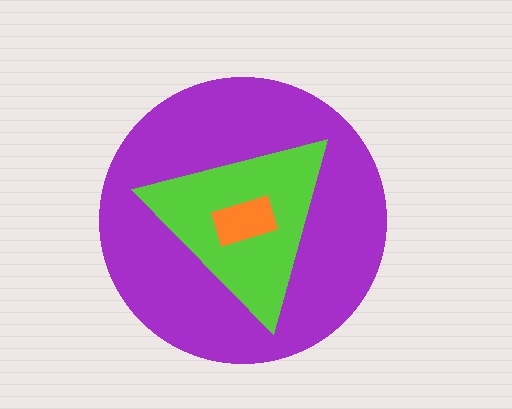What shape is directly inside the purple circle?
The lime triangle.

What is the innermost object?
The orange rectangle.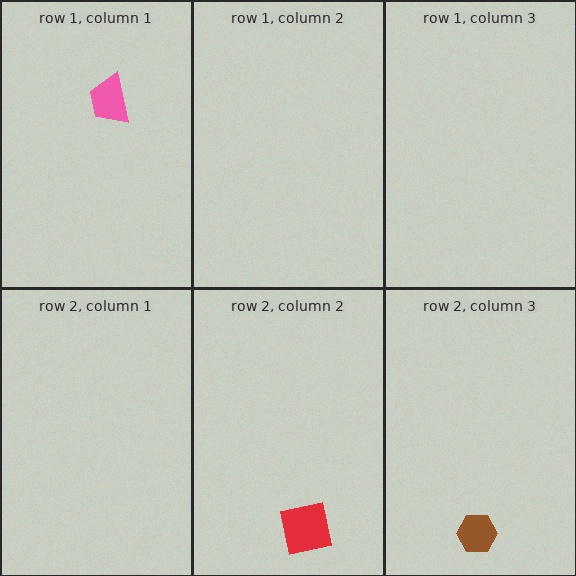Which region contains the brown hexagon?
The row 2, column 3 region.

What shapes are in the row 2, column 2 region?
The red square.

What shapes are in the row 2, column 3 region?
The brown hexagon.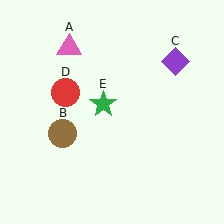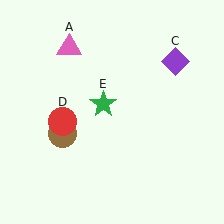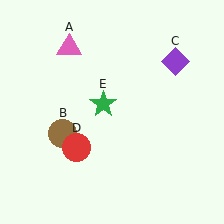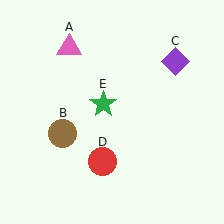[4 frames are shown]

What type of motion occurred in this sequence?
The red circle (object D) rotated counterclockwise around the center of the scene.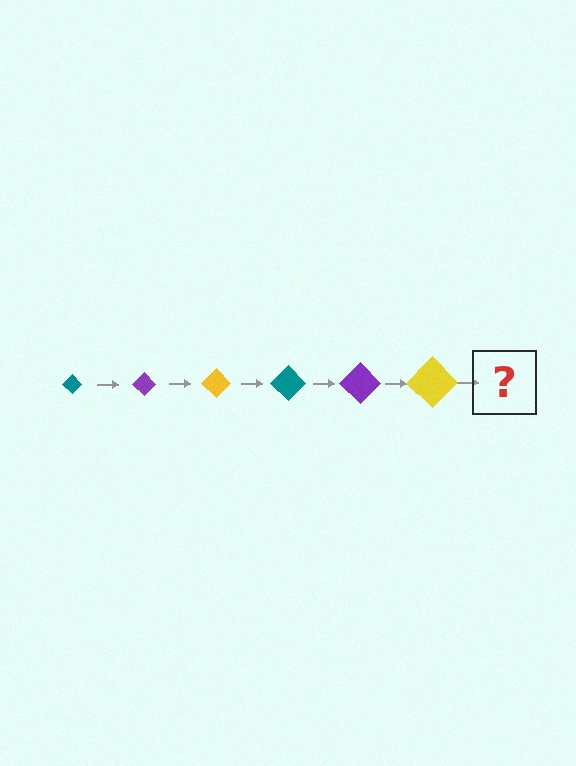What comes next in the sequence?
The next element should be a teal diamond, larger than the previous one.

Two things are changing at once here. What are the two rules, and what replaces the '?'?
The two rules are that the diamond grows larger each step and the color cycles through teal, purple, and yellow. The '?' should be a teal diamond, larger than the previous one.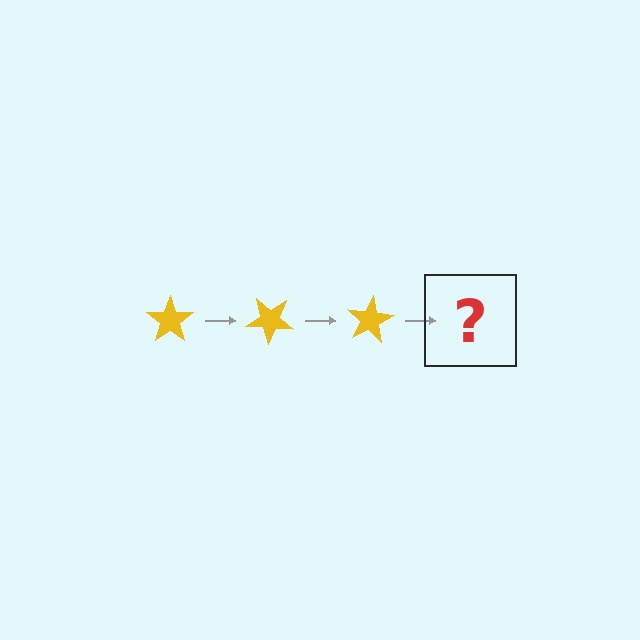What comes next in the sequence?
The next element should be a yellow star rotated 120 degrees.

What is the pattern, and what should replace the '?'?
The pattern is that the star rotates 40 degrees each step. The '?' should be a yellow star rotated 120 degrees.